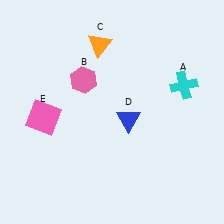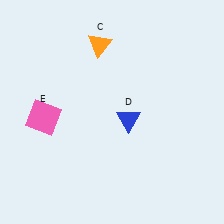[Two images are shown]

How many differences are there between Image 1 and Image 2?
There are 2 differences between the two images.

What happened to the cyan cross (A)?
The cyan cross (A) was removed in Image 2. It was in the top-right area of Image 1.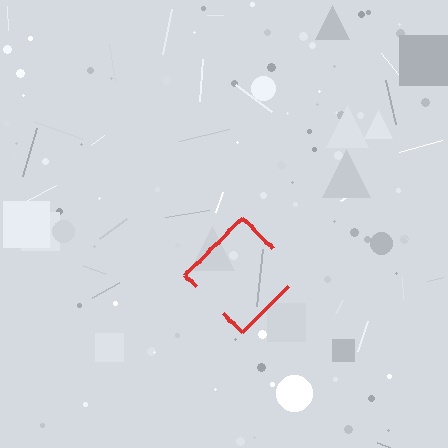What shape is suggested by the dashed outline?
The dashed outline suggests a diamond.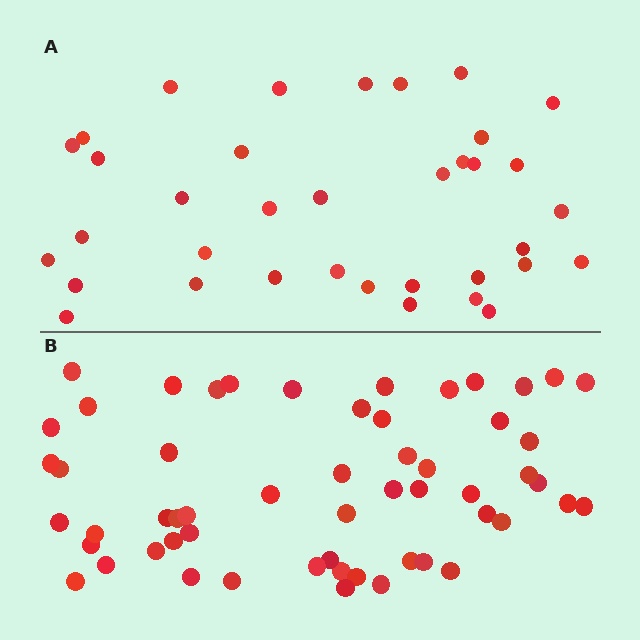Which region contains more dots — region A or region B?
Region B (the bottom region) has more dots.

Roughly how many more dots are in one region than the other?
Region B has approximately 20 more dots than region A.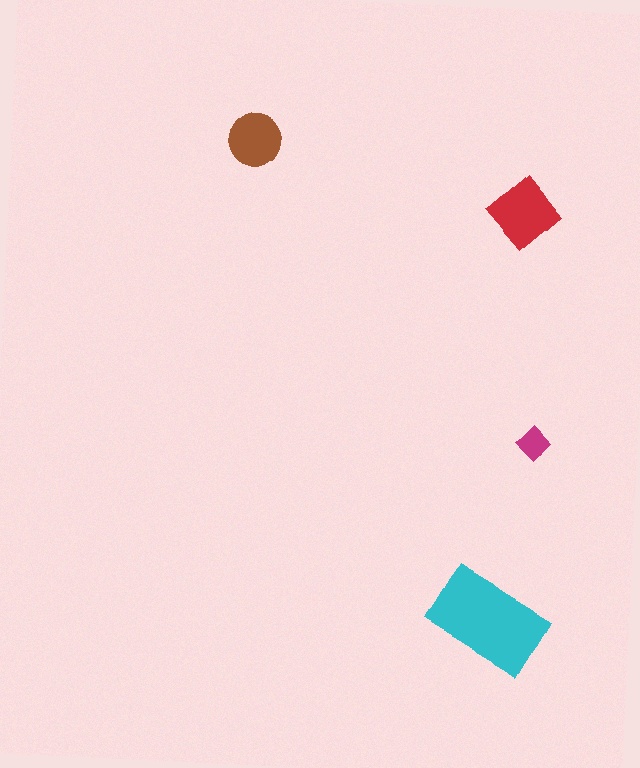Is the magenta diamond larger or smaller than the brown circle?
Smaller.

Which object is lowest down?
The cyan rectangle is bottommost.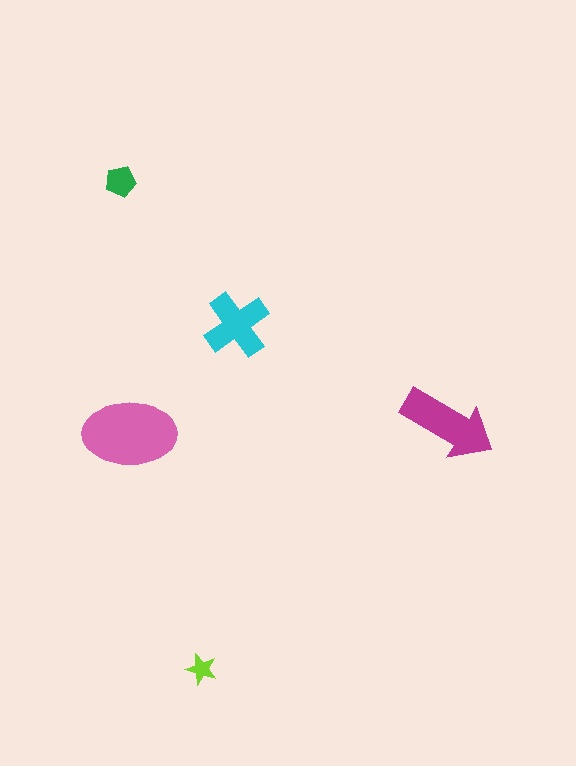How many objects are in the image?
There are 5 objects in the image.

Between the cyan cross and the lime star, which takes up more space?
The cyan cross.